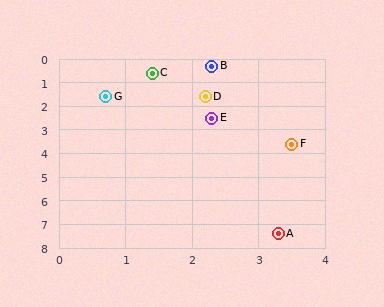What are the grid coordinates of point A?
Point A is at approximately (3.3, 7.4).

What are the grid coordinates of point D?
Point D is at approximately (2.2, 1.6).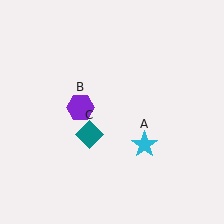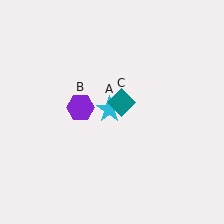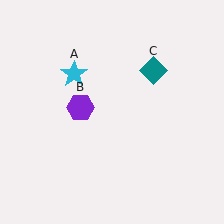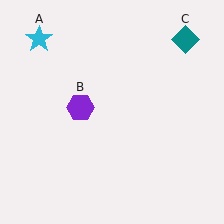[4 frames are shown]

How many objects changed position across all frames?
2 objects changed position: cyan star (object A), teal diamond (object C).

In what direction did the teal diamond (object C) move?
The teal diamond (object C) moved up and to the right.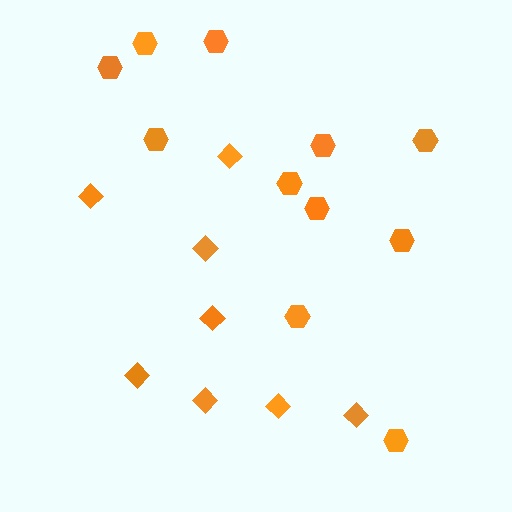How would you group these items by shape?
There are 2 groups: one group of diamonds (8) and one group of hexagons (11).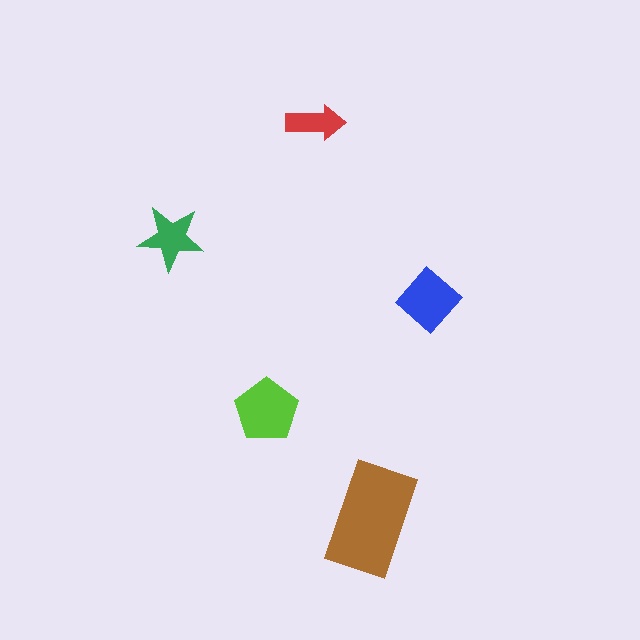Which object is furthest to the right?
The blue diamond is rightmost.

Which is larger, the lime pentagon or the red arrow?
The lime pentagon.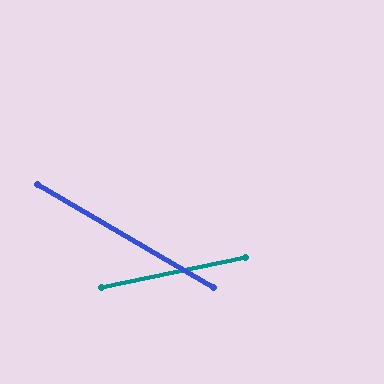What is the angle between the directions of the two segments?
Approximately 42 degrees.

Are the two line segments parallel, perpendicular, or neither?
Neither parallel nor perpendicular — they differ by about 42°.